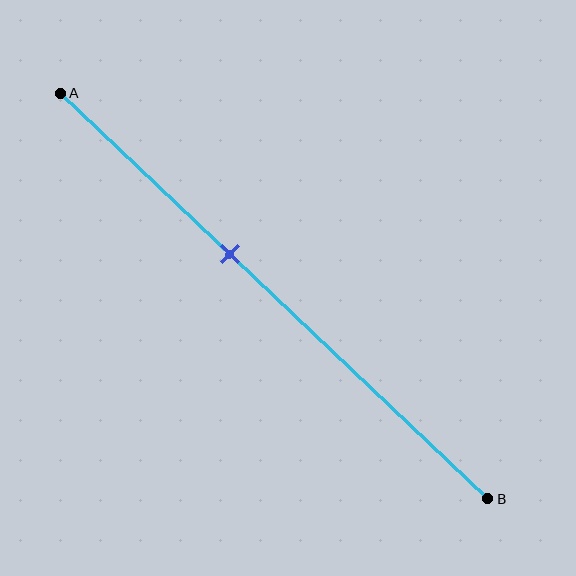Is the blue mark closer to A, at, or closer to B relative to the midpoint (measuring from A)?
The blue mark is closer to point A than the midpoint of segment AB.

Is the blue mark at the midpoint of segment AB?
No, the mark is at about 40% from A, not at the 50% midpoint.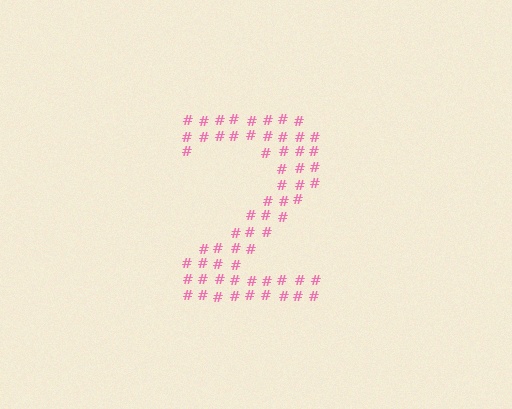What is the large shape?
The large shape is the digit 2.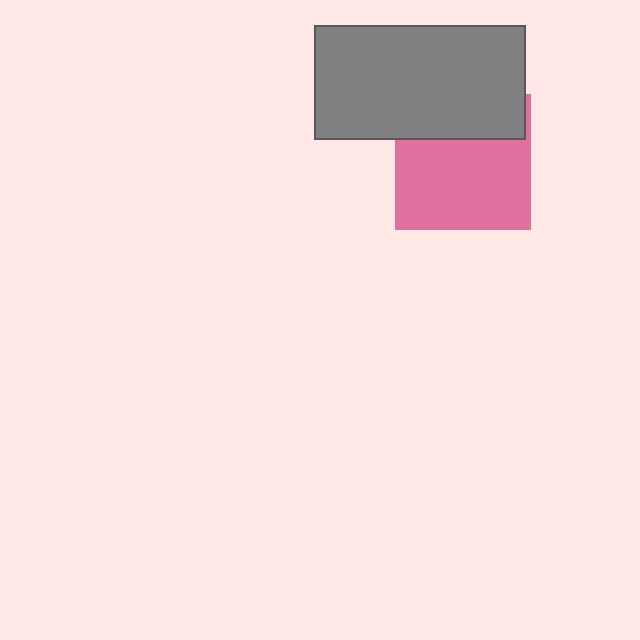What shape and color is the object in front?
The object in front is a gray rectangle.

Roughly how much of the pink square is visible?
Most of it is visible (roughly 68%).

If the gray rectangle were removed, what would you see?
You would see the complete pink square.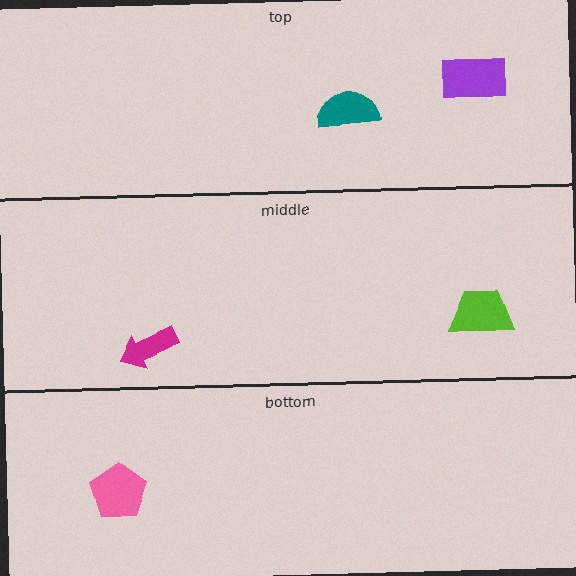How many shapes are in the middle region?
2.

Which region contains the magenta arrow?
The middle region.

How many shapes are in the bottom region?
1.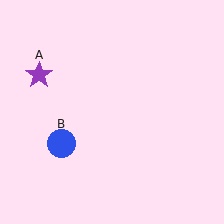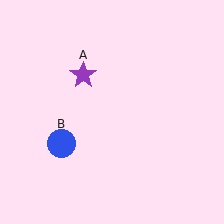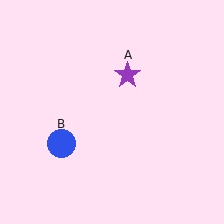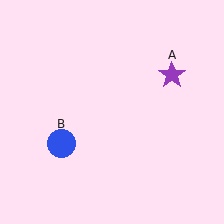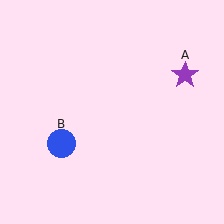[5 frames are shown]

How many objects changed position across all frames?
1 object changed position: purple star (object A).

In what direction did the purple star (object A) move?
The purple star (object A) moved right.